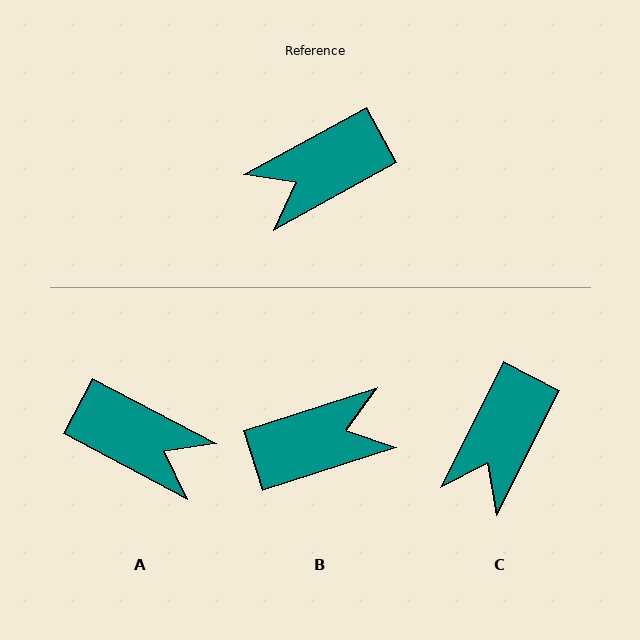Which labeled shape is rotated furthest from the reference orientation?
B, about 169 degrees away.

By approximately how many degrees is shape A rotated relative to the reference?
Approximately 123 degrees counter-clockwise.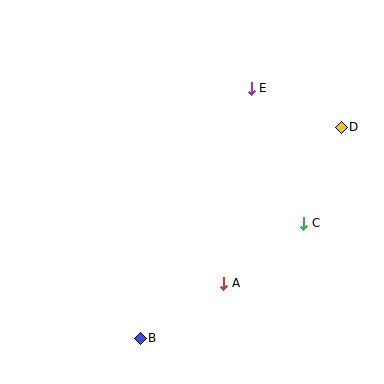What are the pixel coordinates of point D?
Point D is at (341, 127).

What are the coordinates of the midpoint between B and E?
The midpoint between B and E is at (196, 213).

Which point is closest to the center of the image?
Point A at (224, 283) is closest to the center.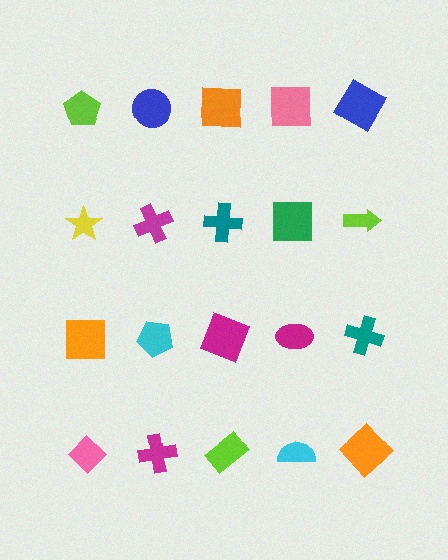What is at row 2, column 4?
A green square.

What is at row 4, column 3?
A lime rectangle.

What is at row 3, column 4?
A magenta ellipse.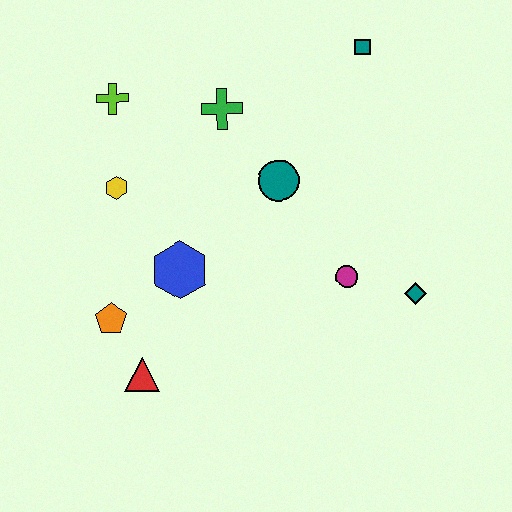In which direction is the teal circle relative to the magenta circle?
The teal circle is above the magenta circle.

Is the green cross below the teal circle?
No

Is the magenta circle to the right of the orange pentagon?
Yes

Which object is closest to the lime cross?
The yellow hexagon is closest to the lime cross.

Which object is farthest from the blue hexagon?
The teal square is farthest from the blue hexagon.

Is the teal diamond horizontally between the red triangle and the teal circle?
No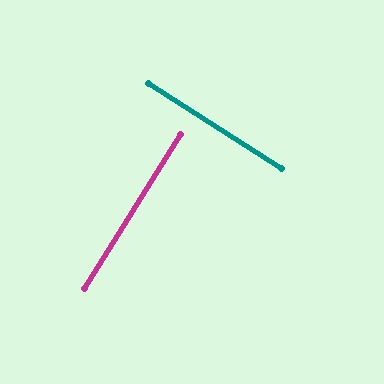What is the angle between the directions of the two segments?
Approximately 89 degrees.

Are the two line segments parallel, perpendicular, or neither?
Perpendicular — they meet at approximately 89°.